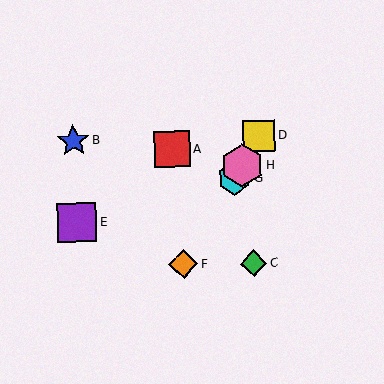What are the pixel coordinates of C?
Object C is at (254, 263).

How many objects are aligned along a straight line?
4 objects (D, F, G, H) are aligned along a straight line.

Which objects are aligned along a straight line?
Objects D, F, G, H are aligned along a straight line.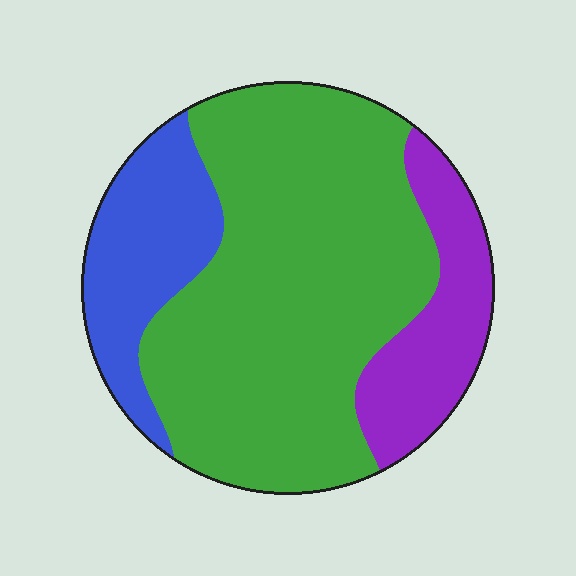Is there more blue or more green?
Green.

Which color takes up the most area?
Green, at roughly 65%.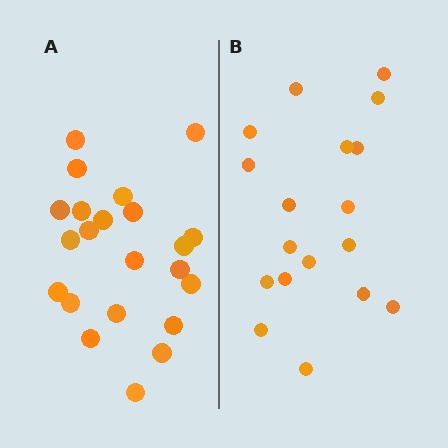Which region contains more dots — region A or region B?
Region A (the left region) has more dots.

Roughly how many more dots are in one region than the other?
Region A has about 4 more dots than region B.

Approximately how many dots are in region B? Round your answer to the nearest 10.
About 20 dots. (The exact count is 18, which rounds to 20.)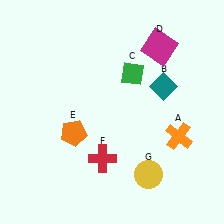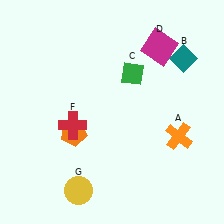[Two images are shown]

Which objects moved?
The objects that moved are: the teal diamond (B), the red cross (F), the yellow circle (G).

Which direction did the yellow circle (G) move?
The yellow circle (G) moved left.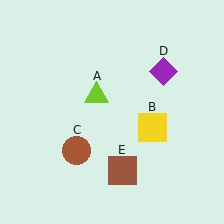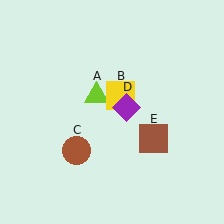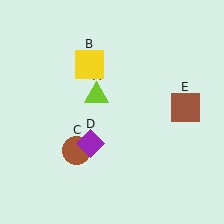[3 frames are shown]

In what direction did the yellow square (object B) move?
The yellow square (object B) moved up and to the left.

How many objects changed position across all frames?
3 objects changed position: yellow square (object B), purple diamond (object D), brown square (object E).